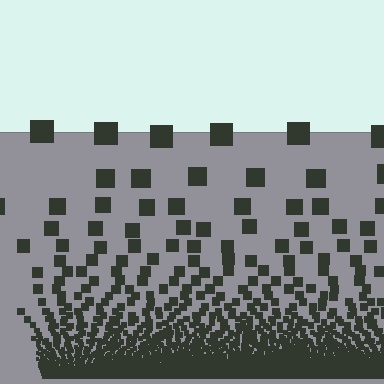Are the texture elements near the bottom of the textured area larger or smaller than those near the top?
Smaller. The gradient is inverted — elements near the bottom are smaller and denser.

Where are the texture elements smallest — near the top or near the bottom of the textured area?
Near the bottom.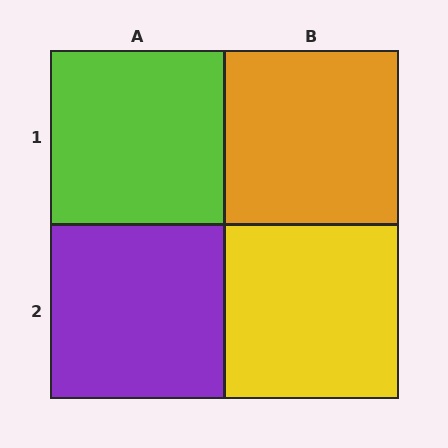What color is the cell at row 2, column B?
Yellow.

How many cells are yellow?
1 cell is yellow.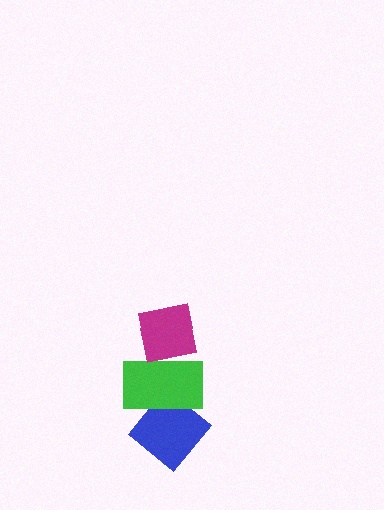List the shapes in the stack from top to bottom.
From top to bottom: the magenta square, the green rectangle, the blue diamond.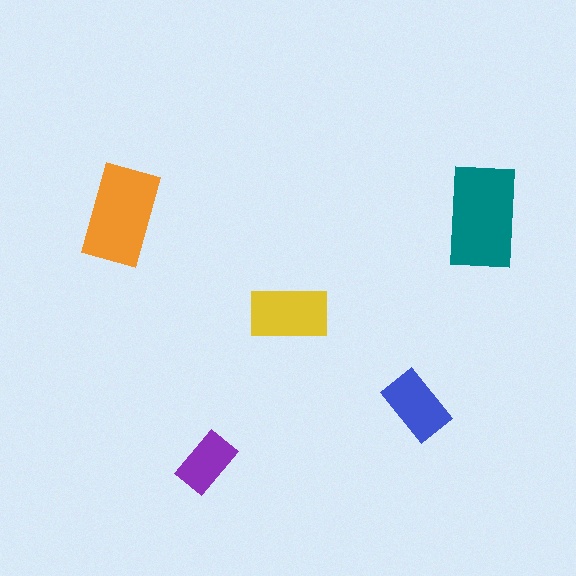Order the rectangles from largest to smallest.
the teal one, the orange one, the yellow one, the blue one, the purple one.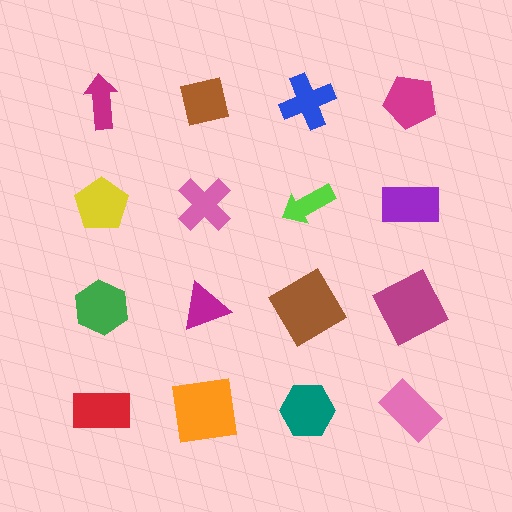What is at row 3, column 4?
A magenta square.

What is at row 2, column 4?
A purple rectangle.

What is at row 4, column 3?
A teal hexagon.